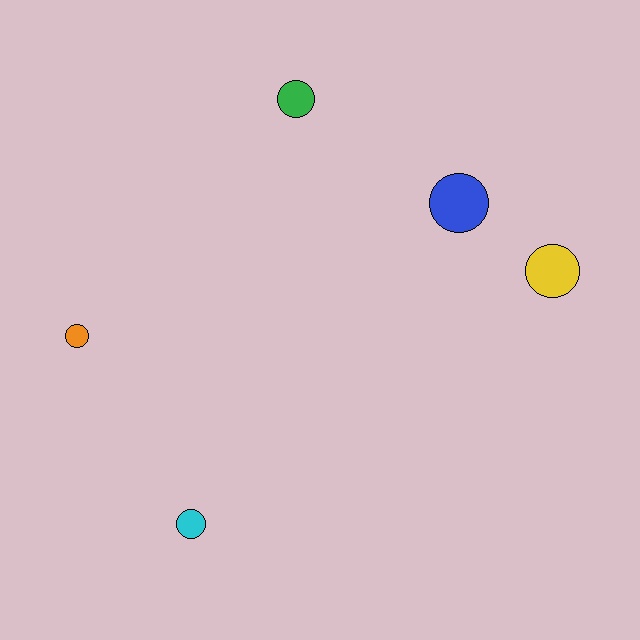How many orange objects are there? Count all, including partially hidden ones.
There is 1 orange object.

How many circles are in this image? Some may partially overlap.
There are 5 circles.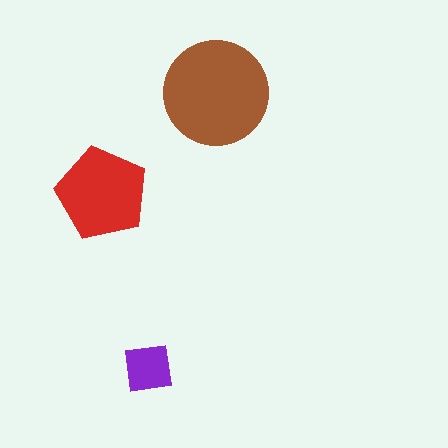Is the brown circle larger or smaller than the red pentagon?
Larger.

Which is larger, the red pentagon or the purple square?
The red pentagon.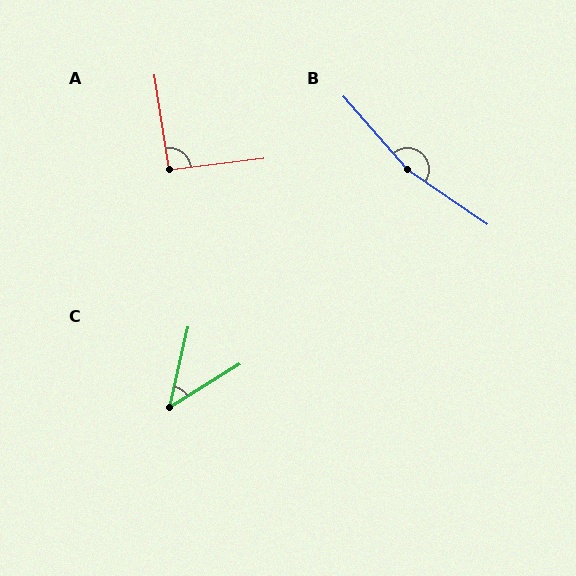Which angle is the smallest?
C, at approximately 45 degrees.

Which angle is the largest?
B, at approximately 166 degrees.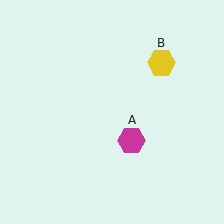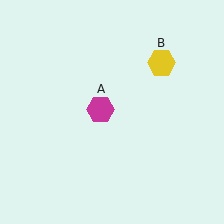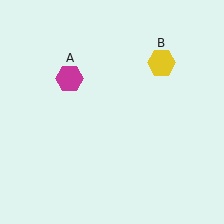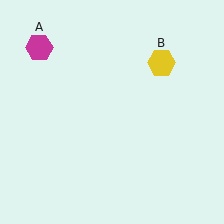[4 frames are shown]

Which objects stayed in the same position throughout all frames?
Yellow hexagon (object B) remained stationary.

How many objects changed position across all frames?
1 object changed position: magenta hexagon (object A).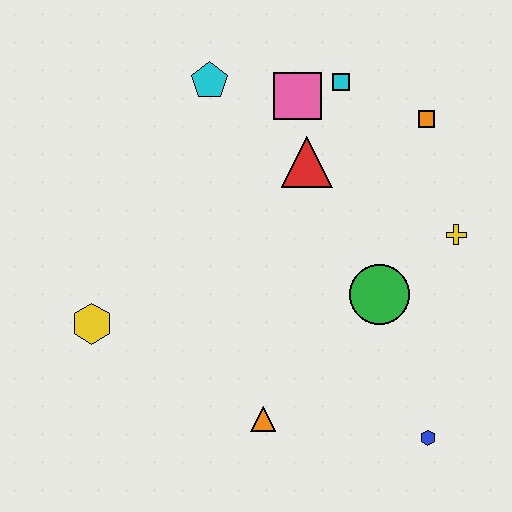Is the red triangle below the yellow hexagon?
No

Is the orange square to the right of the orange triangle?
Yes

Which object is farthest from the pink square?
The blue hexagon is farthest from the pink square.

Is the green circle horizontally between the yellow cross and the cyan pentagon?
Yes